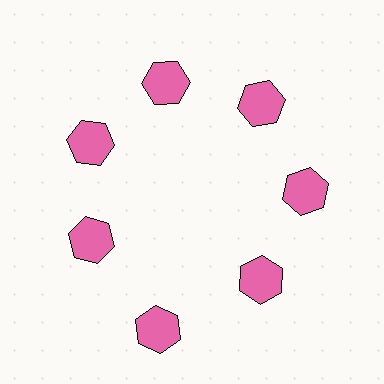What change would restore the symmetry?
The symmetry would be restored by moving it inward, back onto the ring so that all 7 hexagons sit at equal angles and equal distance from the center.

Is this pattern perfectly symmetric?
No. The 7 pink hexagons are arranged in a ring, but one element near the 6 o'clock position is pushed outward from the center, breaking the 7-fold rotational symmetry.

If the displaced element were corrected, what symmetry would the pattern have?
It would have 7-fold rotational symmetry — the pattern would map onto itself every 51 degrees.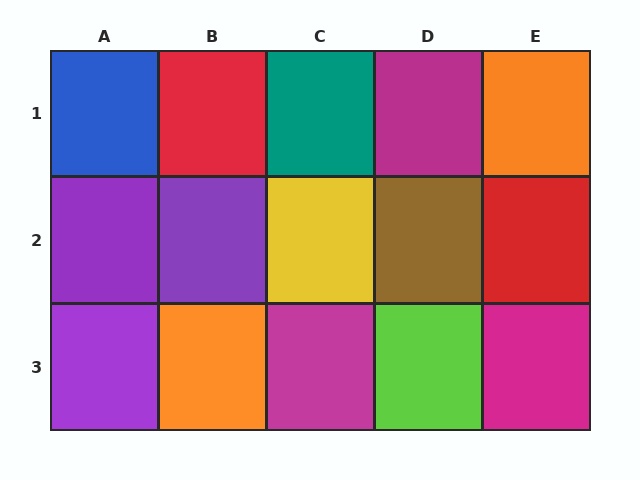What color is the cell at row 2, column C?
Yellow.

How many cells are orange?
2 cells are orange.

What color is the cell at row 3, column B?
Orange.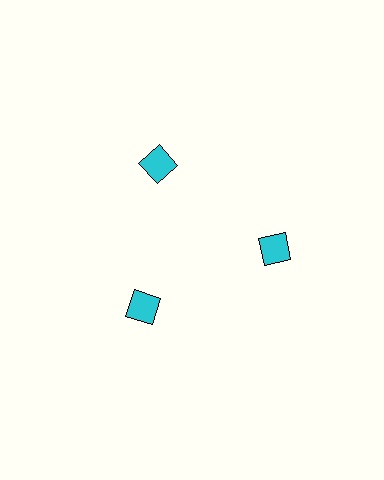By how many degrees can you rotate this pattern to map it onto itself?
The pattern maps onto itself every 120 degrees of rotation.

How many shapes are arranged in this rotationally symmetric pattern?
There are 3 shapes, arranged in 3 groups of 1.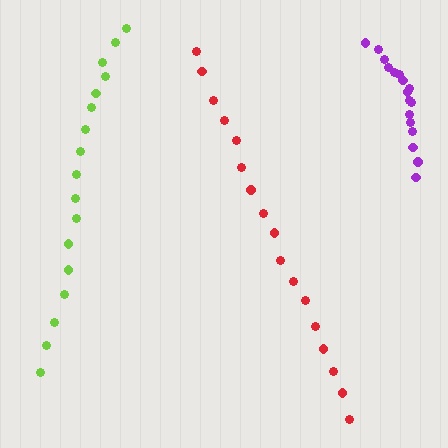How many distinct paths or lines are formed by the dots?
There are 3 distinct paths.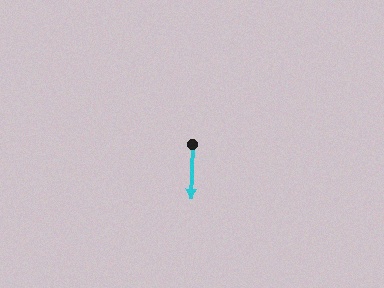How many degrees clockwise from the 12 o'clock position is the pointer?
Approximately 181 degrees.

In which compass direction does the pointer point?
South.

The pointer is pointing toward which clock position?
Roughly 6 o'clock.